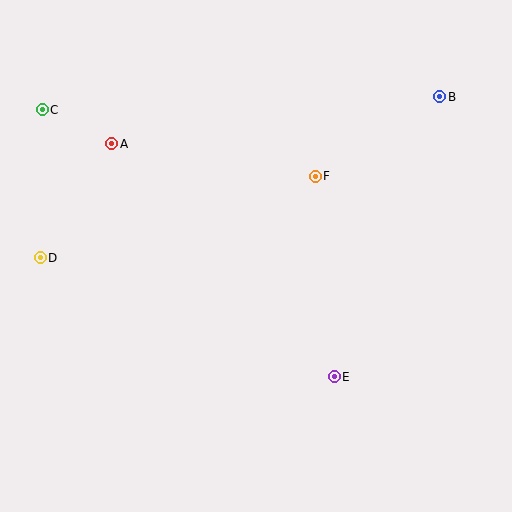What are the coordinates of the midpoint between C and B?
The midpoint between C and B is at (241, 103).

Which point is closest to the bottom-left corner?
Point D is closest to the bottom-left corner.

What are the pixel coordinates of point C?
Point C is at (42, 110).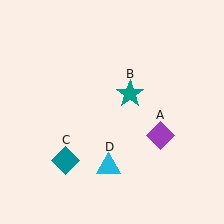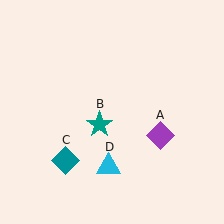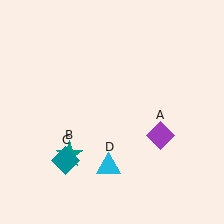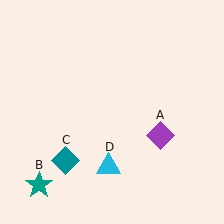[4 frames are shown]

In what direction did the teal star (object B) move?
The teal star (object B) moved down and to the left.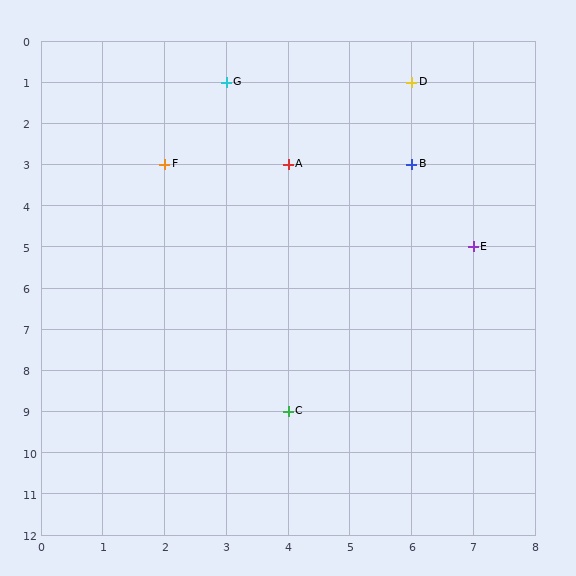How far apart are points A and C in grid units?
Points A and C are 6 rows apart.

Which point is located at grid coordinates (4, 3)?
Point A is at (4, 3).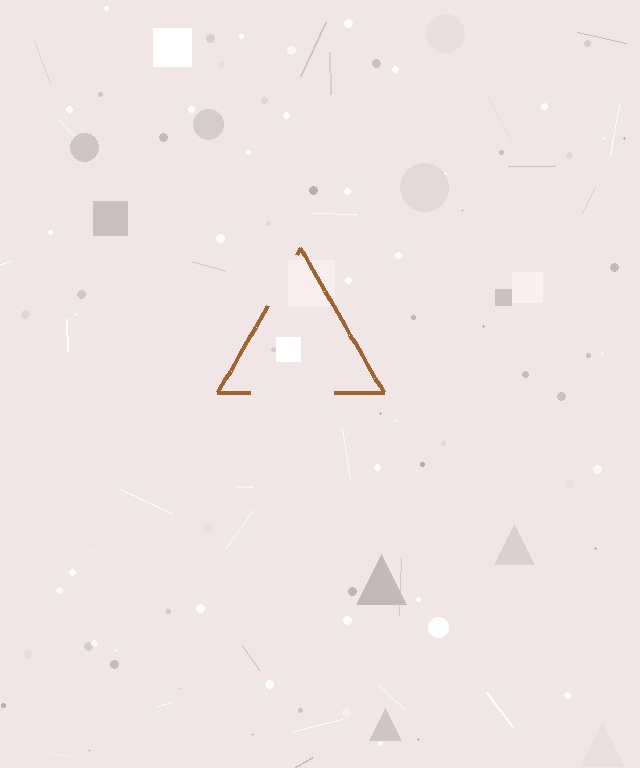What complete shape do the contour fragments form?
The contour fragments form a triangle.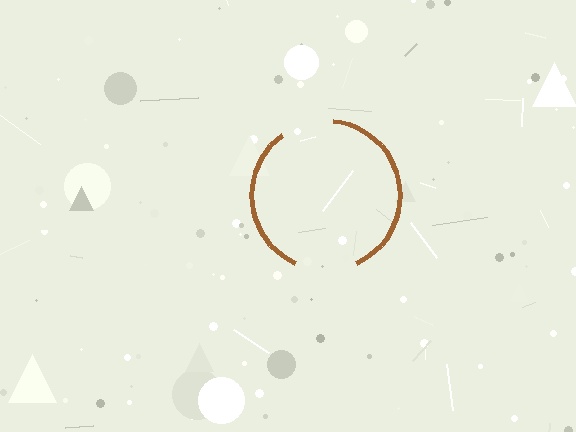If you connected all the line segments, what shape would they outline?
They would outline a circle.